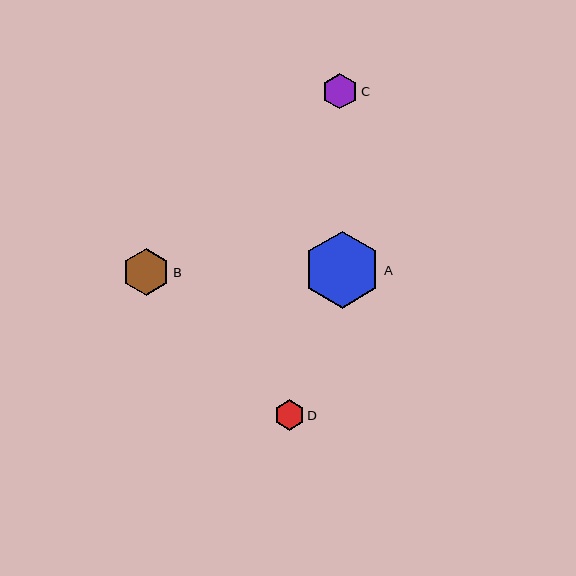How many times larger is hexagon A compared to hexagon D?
Hexagon A is approximately 2.5 times the size of hexagon D.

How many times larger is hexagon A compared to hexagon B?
Hexagon A is approximately 1.6 times the size of hexagon B.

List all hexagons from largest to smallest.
From largest to smallest: A, B, C, D.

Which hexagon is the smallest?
Hexagon D is the smallest with a size of approximately 30 pixels.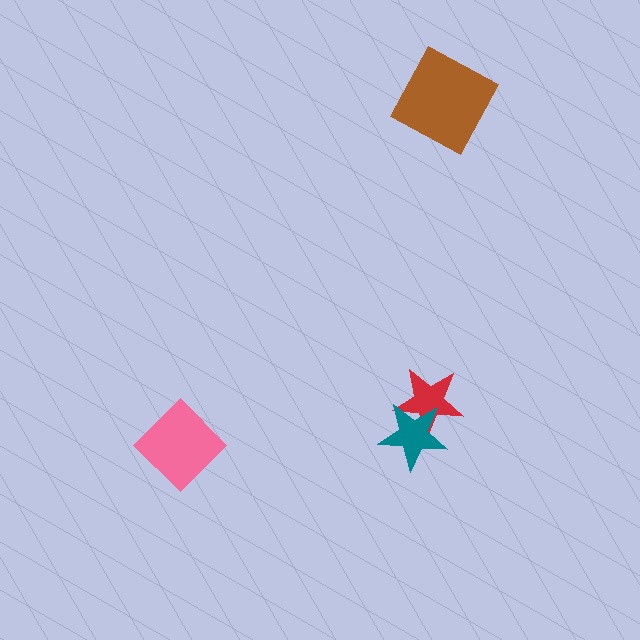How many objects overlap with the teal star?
1 object overlaps with the teal star.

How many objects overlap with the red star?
1 object overlaps with the red star.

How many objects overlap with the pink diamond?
0 objects overlap with the pink diamond.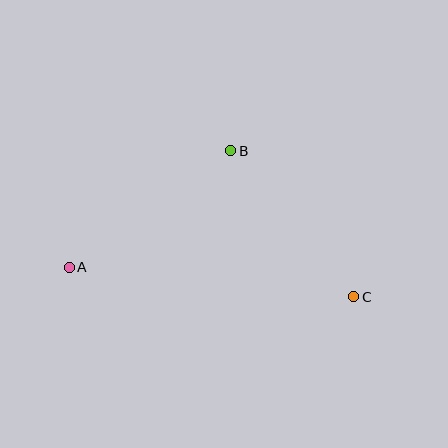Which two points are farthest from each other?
Points A and C are farthest from each other.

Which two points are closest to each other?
Points B and C are closest to each other.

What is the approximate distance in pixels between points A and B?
The distance between A and B is approximately 199 pixels.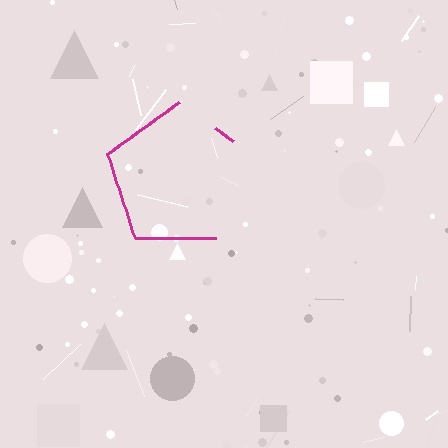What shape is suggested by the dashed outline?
The dashed outline suggests a pentagon.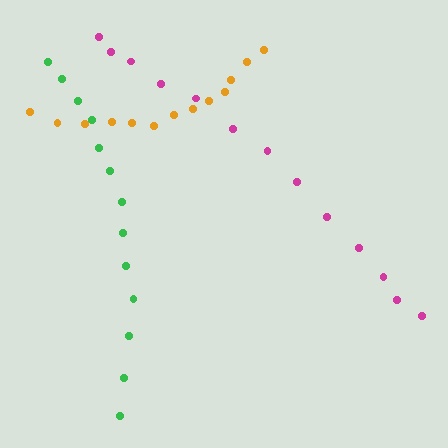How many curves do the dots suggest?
There are 3 distinct paths.